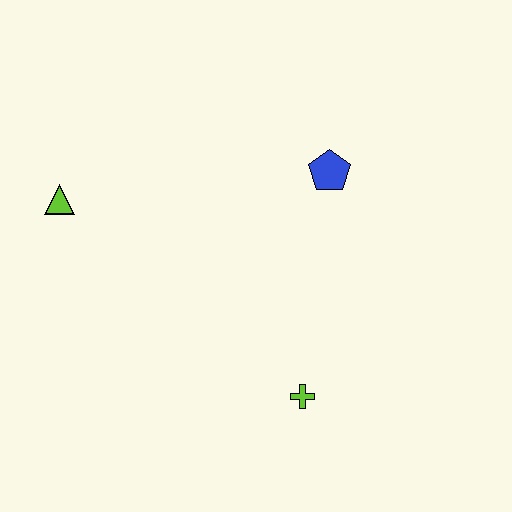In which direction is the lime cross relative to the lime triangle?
The lime cross is to the right of the lime triangle.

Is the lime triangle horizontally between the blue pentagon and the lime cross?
No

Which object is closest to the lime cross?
The blue pentagon is closest to the lime cross.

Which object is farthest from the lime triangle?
The lime cross is farthest from the lime triangle.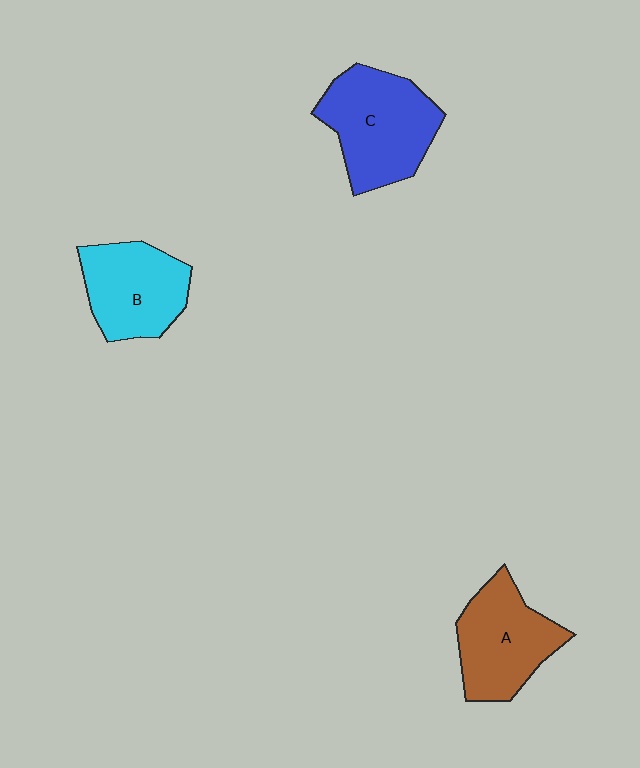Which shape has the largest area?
Shape C (blue).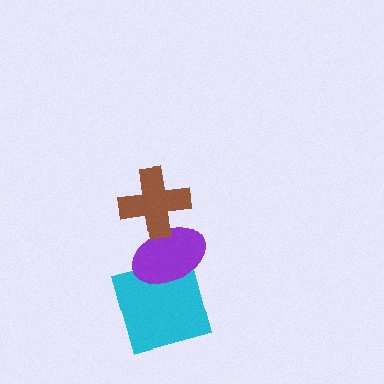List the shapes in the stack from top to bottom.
From top to bottom: the brown cross, the purple ellipse, the cyan square.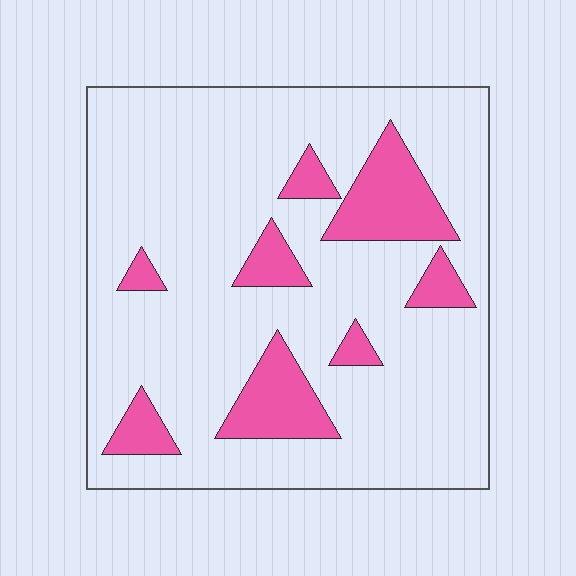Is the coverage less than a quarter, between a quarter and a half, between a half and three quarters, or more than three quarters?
Less than a quarter.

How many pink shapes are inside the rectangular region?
8.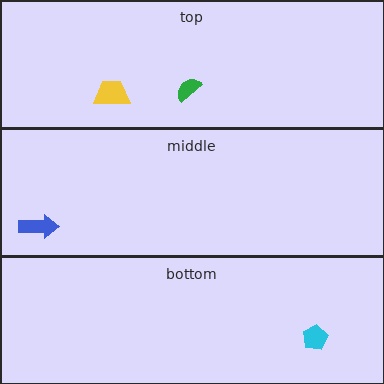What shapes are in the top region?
The yellow trapezoid, the green semicircle.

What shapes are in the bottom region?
The cyan pentagon.